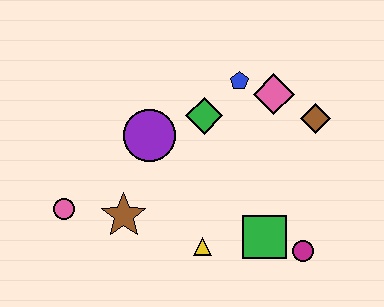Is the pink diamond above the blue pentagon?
No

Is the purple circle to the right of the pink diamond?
No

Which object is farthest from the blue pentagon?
The pink circle is farthest from the blue pentagon.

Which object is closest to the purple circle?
The green diamond is closest to the purple circle.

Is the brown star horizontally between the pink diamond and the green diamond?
No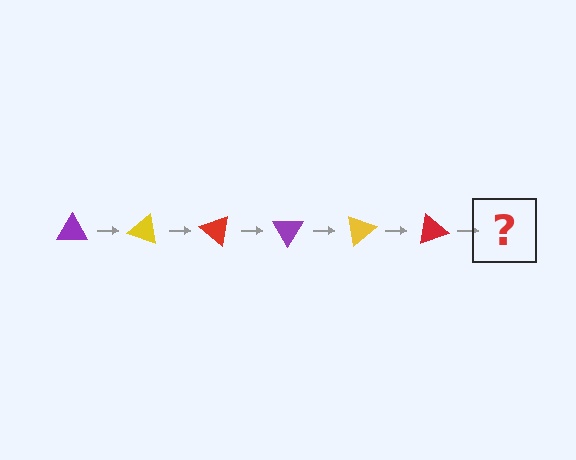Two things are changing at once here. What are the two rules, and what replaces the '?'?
The two rules are that it rotates 20 degrees each step and the color cycles through purple, yellow, and red. The '?' should be a purple triangle, rotated 120 degrees from the start.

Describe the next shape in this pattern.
It should be a purple triangle, rotated 120 degrees from the start.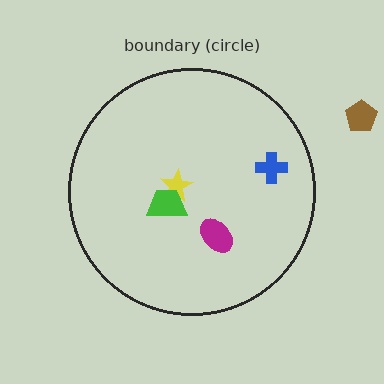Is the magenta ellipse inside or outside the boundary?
Inside.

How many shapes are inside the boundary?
4 inside, 1 outside.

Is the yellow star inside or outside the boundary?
Inside.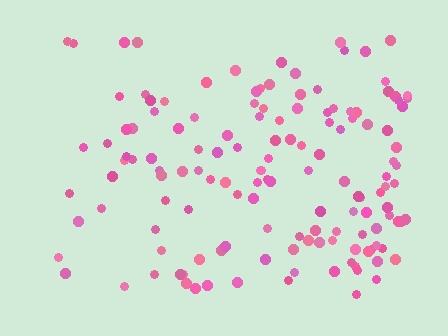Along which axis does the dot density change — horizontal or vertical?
Horizontal.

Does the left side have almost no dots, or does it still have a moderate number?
Still a moderate number, just noticeably fewer than the right.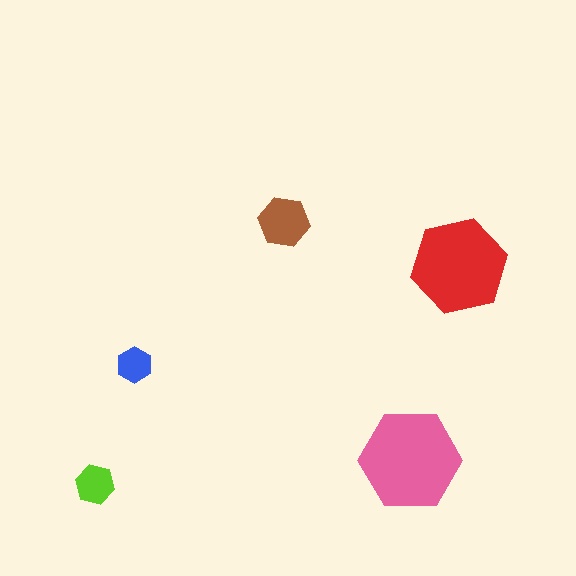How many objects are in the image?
There are 5 objects in the image.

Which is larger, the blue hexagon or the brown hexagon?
The brown one.